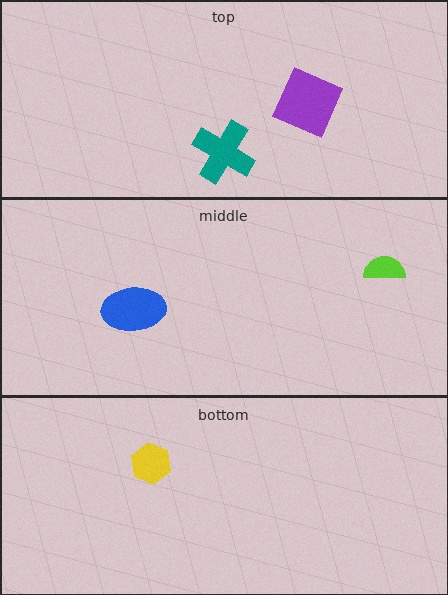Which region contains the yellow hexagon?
The bottom region.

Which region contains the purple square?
The top region.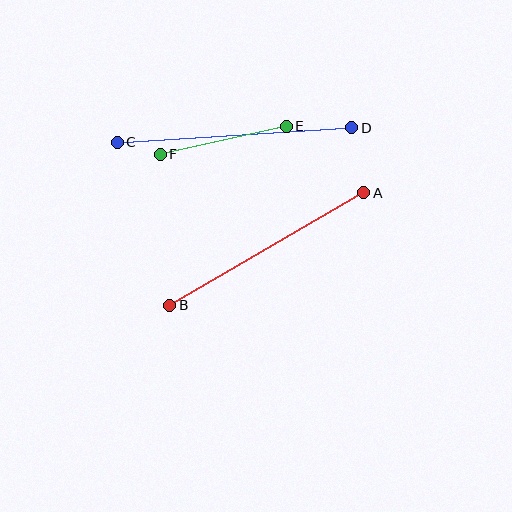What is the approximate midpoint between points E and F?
The midpoint is at approximately (223, 140) pixels.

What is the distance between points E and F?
The distance is approximately 129 pixels.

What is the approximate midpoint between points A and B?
The midpoint is at approximately (267, 249) pixels.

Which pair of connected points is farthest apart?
Points C and D are farthest apart.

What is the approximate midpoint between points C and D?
The midpoint is at approximately (235, 135) pixels.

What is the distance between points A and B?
The distance is approximately 224 pixels.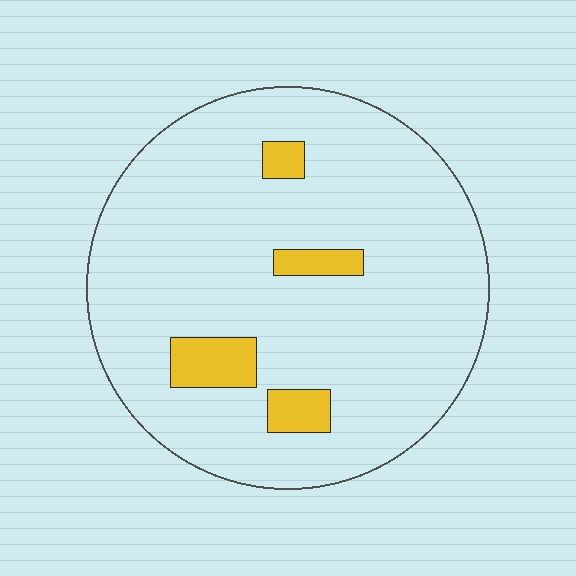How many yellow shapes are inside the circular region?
4.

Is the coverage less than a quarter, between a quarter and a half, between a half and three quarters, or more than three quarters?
Less than a quarter.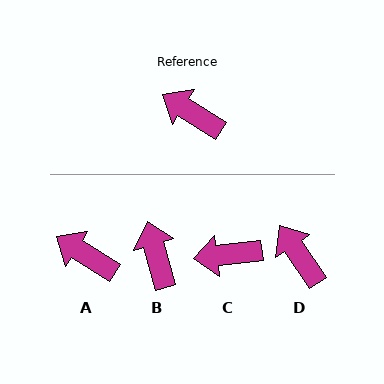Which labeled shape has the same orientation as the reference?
A.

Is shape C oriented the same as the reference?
No, it is off by about 39 degrees.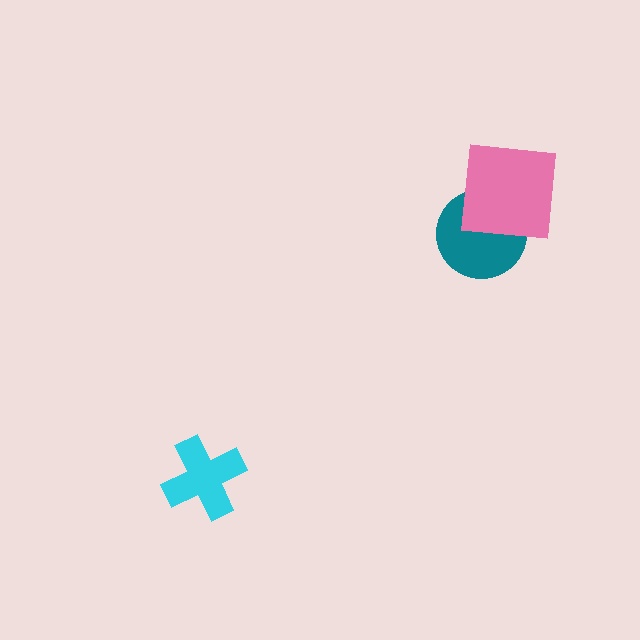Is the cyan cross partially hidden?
No, no other shape covers it.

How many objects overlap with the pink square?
1 object overlaps with the pink square.